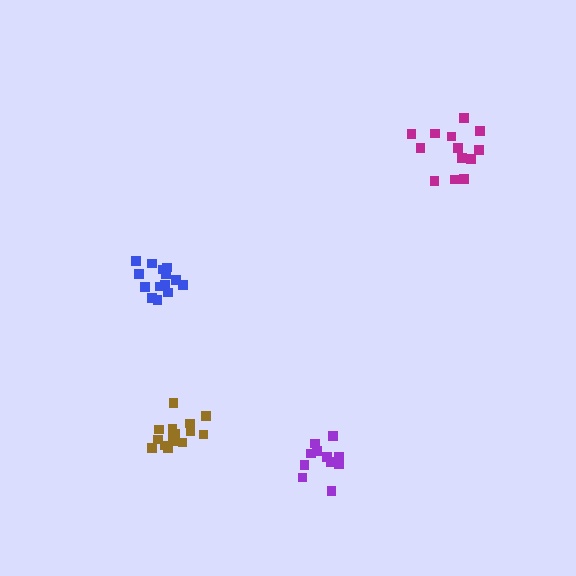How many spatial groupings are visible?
There are 4 spatial groupings.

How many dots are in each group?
Group 1: 11 dots, Group 2: 15 dots, Group 3: 15 dots, Group 4: 13 dots (54 total).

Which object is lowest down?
The purple cluster is bottommost.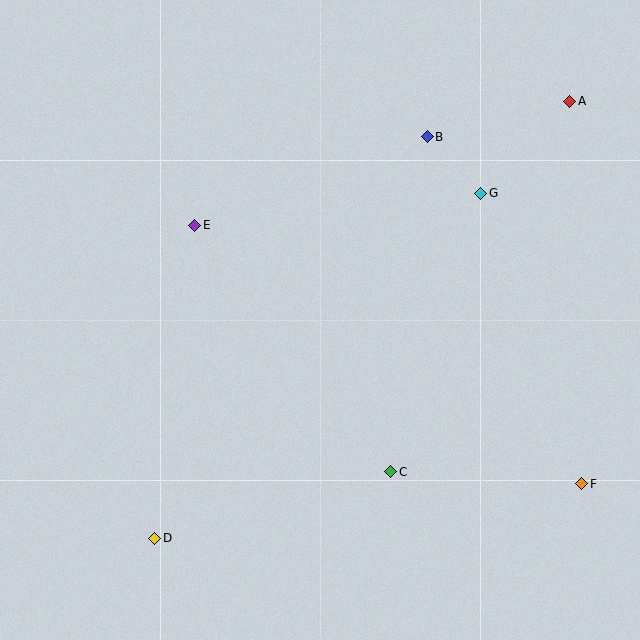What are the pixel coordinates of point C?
Point C is at (391, 472).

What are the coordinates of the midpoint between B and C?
The midpoint between B and C is at (409, 304).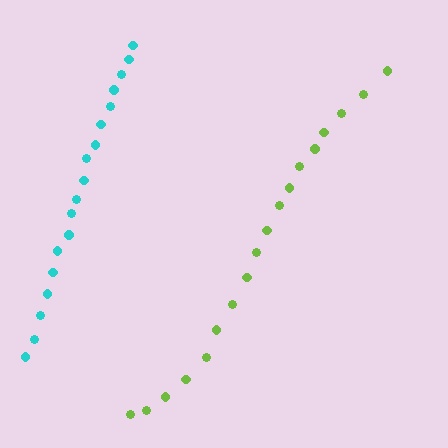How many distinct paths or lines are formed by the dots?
There are 2 distinct paths.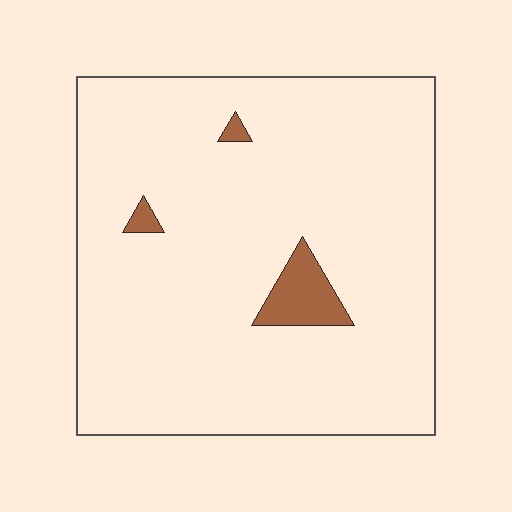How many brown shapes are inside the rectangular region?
3.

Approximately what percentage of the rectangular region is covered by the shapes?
Approximately 5%.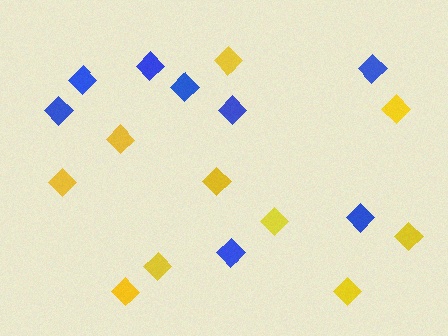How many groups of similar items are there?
There are 2 groups: one group of yellow diamonds (10) and one group of blue diamonds (8).